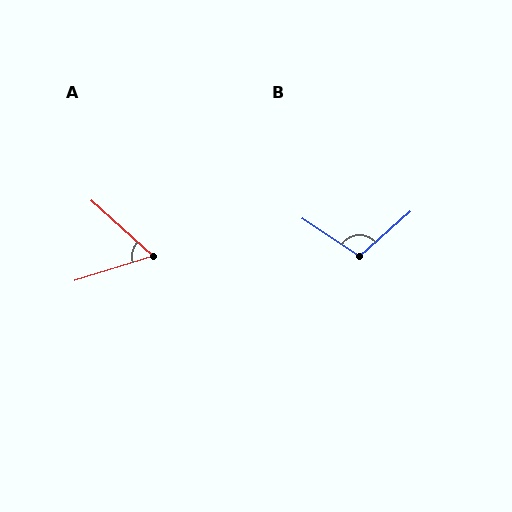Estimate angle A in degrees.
Approximately 59 degrees.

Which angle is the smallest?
A, at approximately 59 degrees.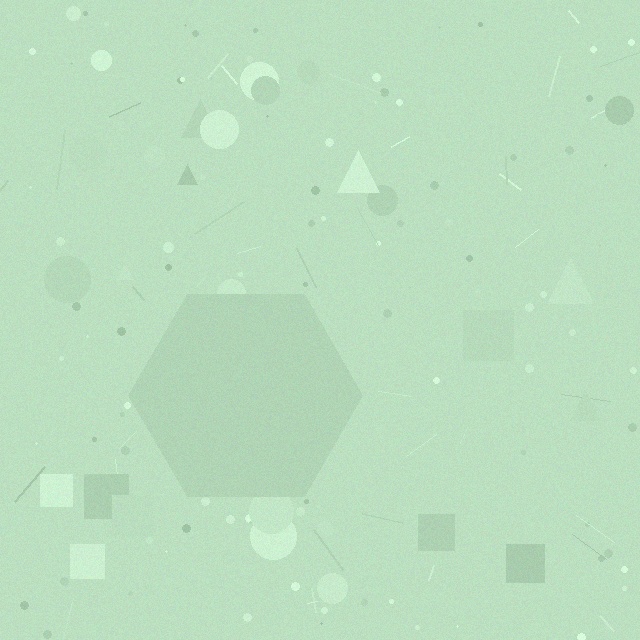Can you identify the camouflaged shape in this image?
The camouflaged shape is a hexagon.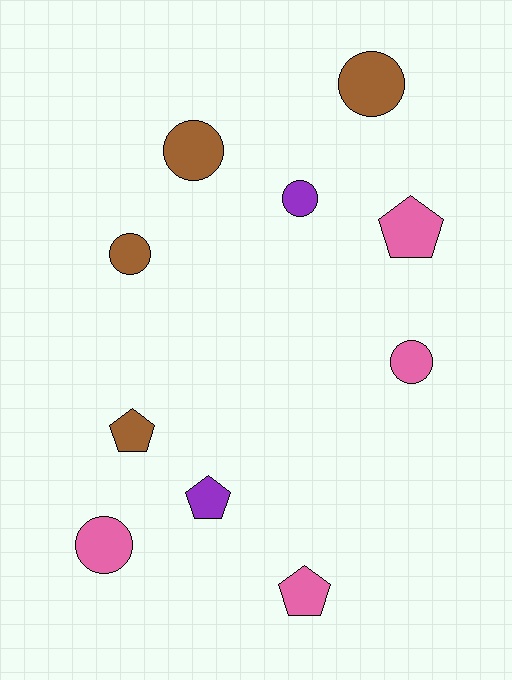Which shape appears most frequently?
Circle, with 6 objects.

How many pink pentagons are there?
There are 2 pink pentagons.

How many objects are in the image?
There are 10 objects.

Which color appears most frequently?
Pink, with 4 objects.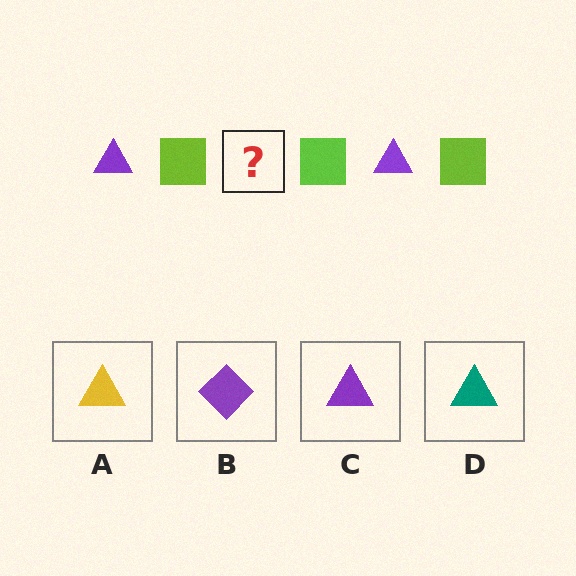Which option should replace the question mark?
Option C.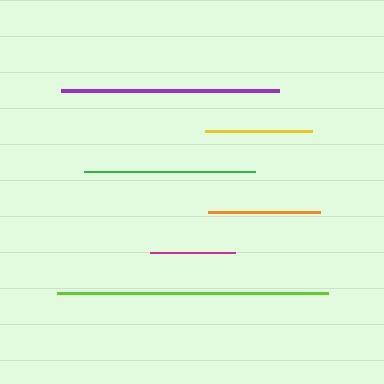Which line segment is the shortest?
The magenta line is the shortest at approximately 85 pixels.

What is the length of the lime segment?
The lime segment is approximately 271 pixels long.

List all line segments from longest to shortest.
From longest to shortest: lime, purple, green, orange, yellow, magenta.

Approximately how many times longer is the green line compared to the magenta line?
The green line is approximately 2.0 times the length of the magenta line.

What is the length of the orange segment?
The orange segment is approximately 112 pixels long.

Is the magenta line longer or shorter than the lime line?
The lime line is longer than the magenta line.